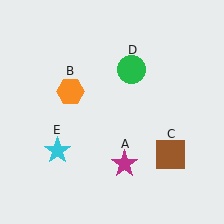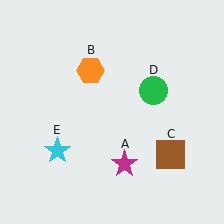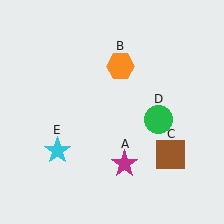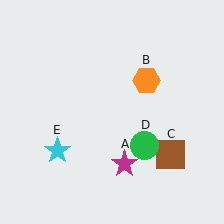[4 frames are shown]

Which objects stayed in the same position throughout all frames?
Magenta star (object A) and brown square (object C) and cyan star (object E) remained stationary.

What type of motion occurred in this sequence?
The orange hexagon (object B), green circle (object D) rotated clockwise around the center of the scene.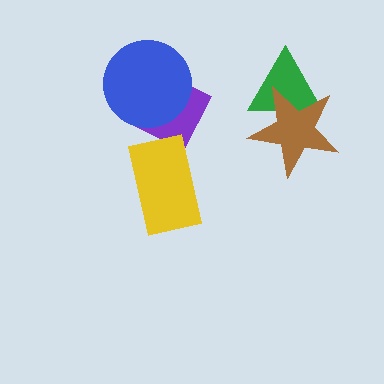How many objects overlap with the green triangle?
1 object overlaps with the green triangle.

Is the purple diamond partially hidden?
Yes, it is partially covered by another shape.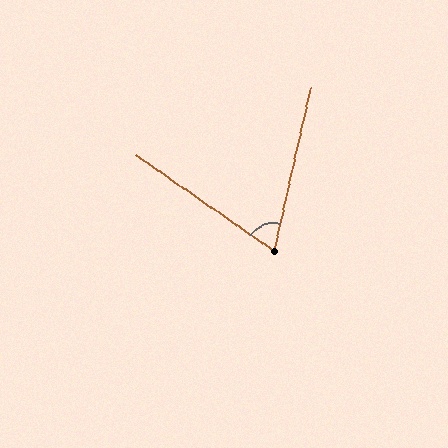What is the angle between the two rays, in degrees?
Approximately 68 degrees.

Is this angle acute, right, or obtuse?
It is acute.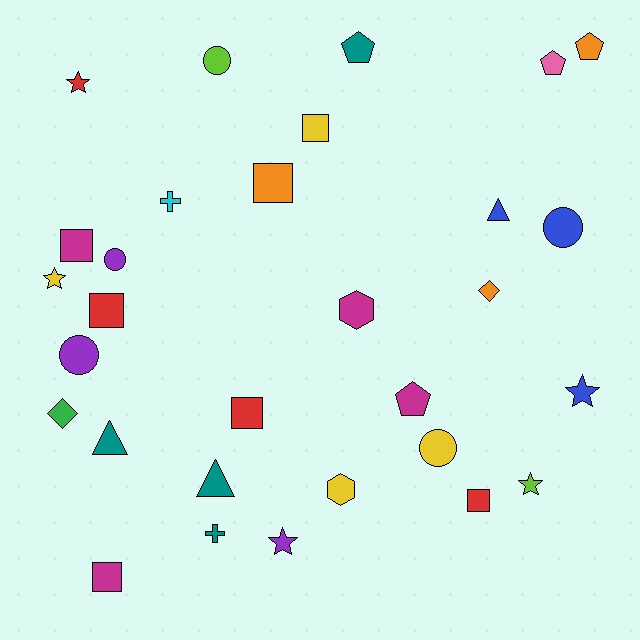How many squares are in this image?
There are 7 squares.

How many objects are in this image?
There are 30 objects.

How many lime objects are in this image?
There are 2 lime objects.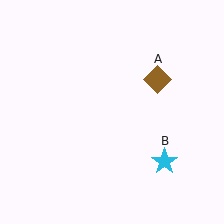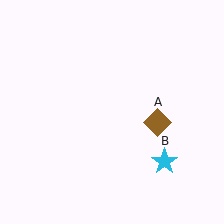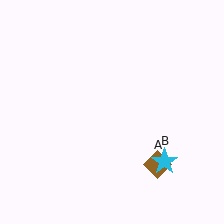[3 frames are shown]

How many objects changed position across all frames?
1 object changed position: brown diamond (object A).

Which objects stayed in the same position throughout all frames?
Cyan star (object B) remained stationary.